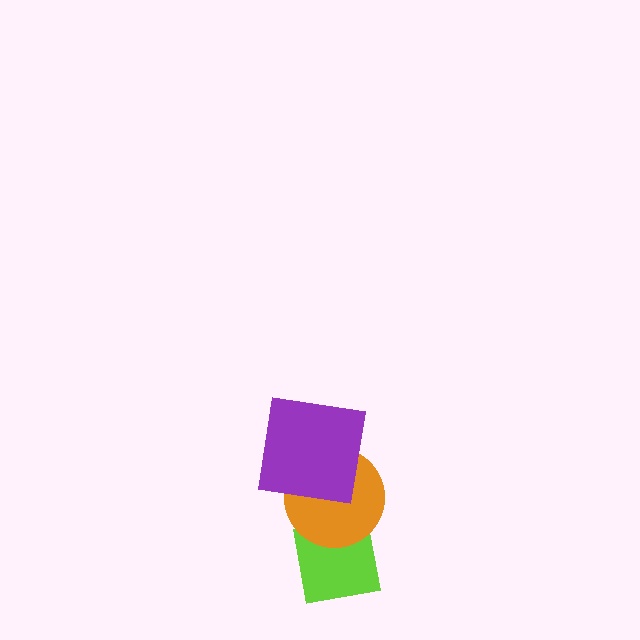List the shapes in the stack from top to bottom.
From top to bottom: the purple square, the orange circle, the lime square.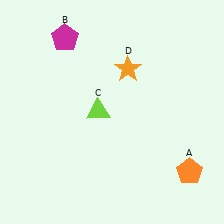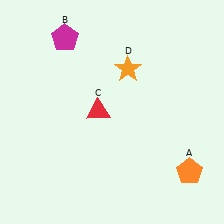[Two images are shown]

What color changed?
The triangle (C) changed from lime in Image 1 to red in Image 2.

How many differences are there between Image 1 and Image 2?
There is 1 difference between the two images.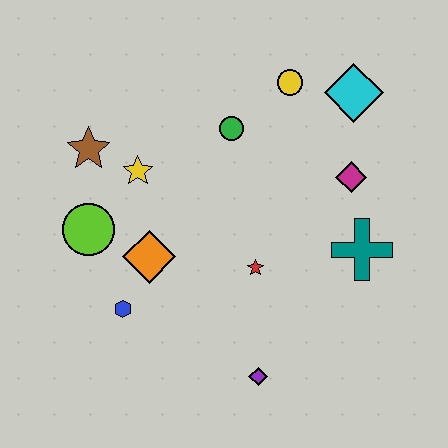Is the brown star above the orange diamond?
Yes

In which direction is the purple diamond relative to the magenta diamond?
The purple diamond is below the magenta diamond.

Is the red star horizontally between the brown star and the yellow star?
No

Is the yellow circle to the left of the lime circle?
No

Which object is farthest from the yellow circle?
The purple diamond is farthest from the yellow circle.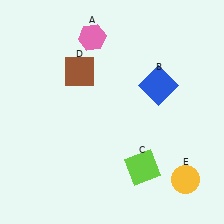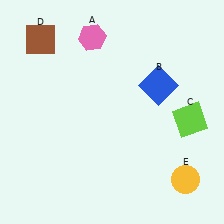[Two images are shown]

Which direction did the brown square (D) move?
The brown square (D) moved left.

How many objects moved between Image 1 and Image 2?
2 objects moved between the two images.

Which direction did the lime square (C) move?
The lime square (C) moved up.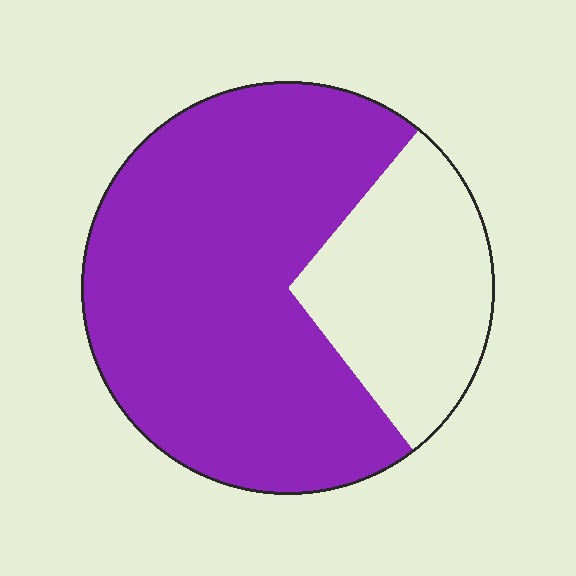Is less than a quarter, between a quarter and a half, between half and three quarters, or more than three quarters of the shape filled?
Between half and three quarters.